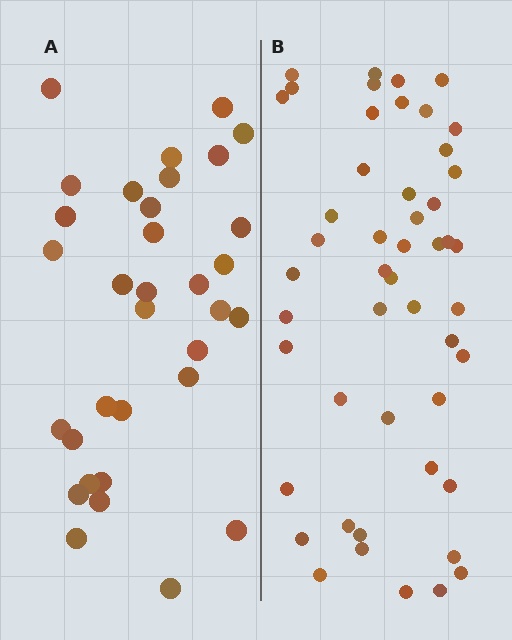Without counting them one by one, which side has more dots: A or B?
Region B (the right region) has more dots.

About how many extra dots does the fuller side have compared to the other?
Region B has approximately 15 more dots than region A.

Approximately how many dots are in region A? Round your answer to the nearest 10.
About 30 dots. (The exact count is 33, which rounds to 30.)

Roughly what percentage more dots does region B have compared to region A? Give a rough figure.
About 50% more.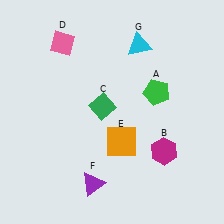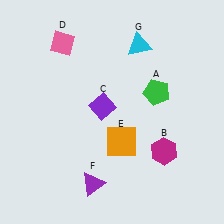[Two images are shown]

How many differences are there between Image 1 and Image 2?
There is 1 difference between the two images.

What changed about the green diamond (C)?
In Image 1, C is green. In Image 2, it changed to purple.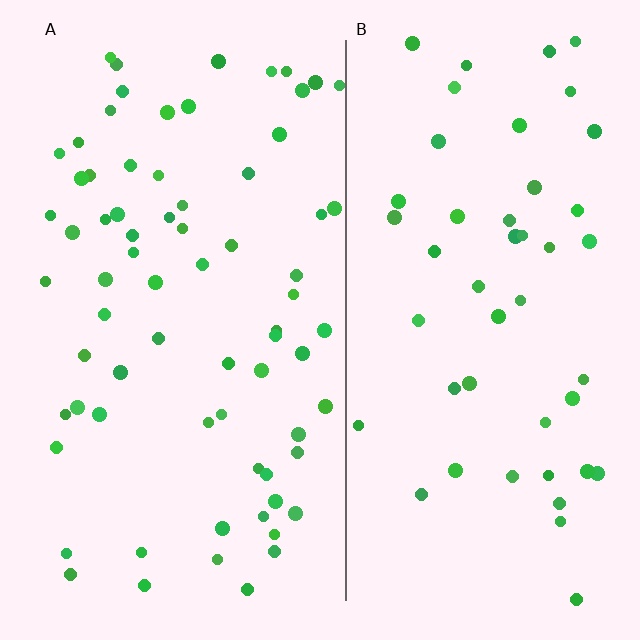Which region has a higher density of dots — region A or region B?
A (the left).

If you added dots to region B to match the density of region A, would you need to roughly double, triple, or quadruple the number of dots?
Approximately double.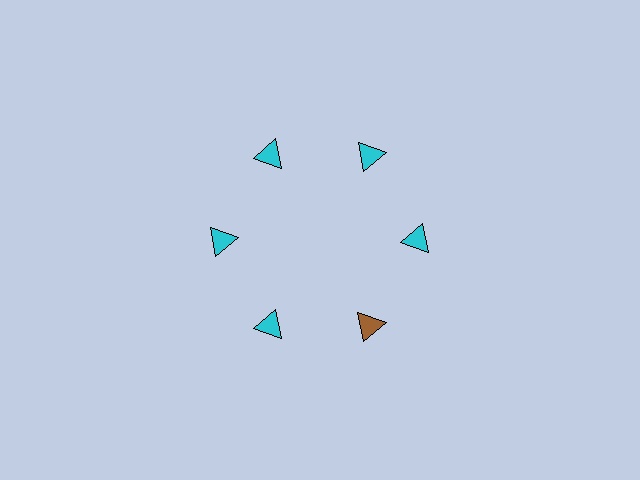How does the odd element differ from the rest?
It has a different color: brown instead of cyan.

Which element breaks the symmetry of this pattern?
The brown triangle at roughly the 5 o'clock position breaks the symmetry. All other shapes are cyan triangles.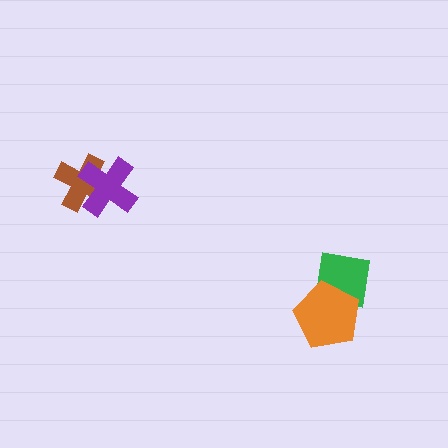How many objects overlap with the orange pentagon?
1 object overlaps with the orange pentagon.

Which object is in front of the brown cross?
The purple cross is in front of the brown cross.